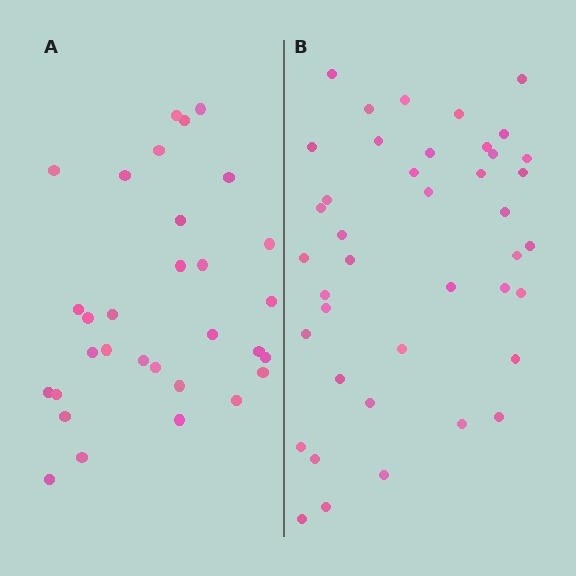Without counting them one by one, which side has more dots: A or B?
Region B (the right region) has more dots.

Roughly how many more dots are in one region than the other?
Region B has roughly 10 or so more dots than region A.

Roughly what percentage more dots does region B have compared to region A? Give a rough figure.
About 30% more.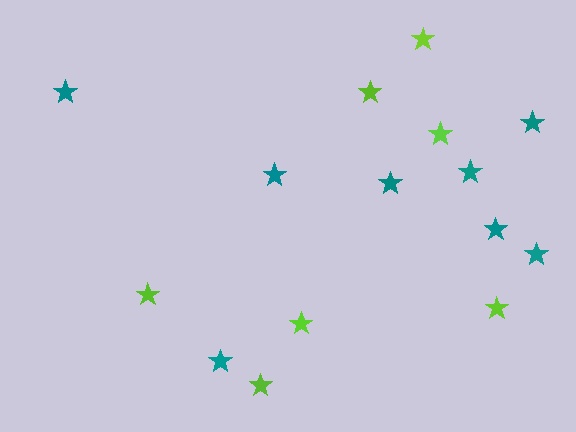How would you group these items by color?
There are 2 groups: one group of teal stars (8) and one group of lime stars (7).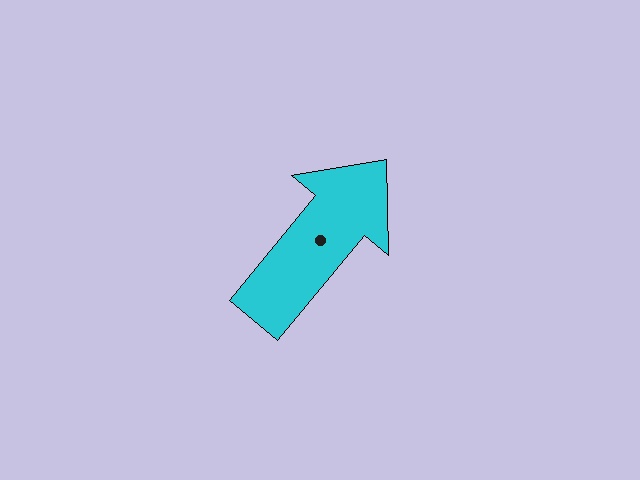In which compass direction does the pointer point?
Northeast.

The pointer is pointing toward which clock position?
Roughly 1 o'clock.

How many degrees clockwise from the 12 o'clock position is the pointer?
Approximately 40 degrees.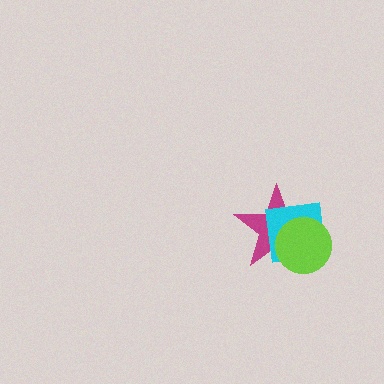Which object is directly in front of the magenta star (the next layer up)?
The cyan square is directly in front of the magenta star.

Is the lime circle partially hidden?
No, no other shape covers it.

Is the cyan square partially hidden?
Yes, it is partially covered by another shape.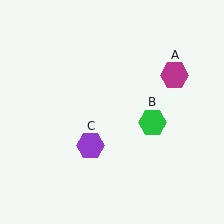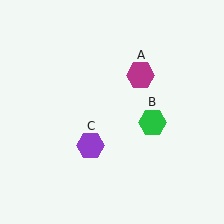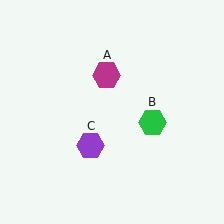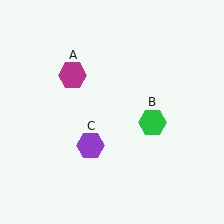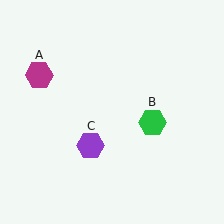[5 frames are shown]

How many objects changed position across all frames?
1 object changed position: magenta hexagon (object A).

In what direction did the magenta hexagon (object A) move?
The magenta hexagon (object A) moved left.